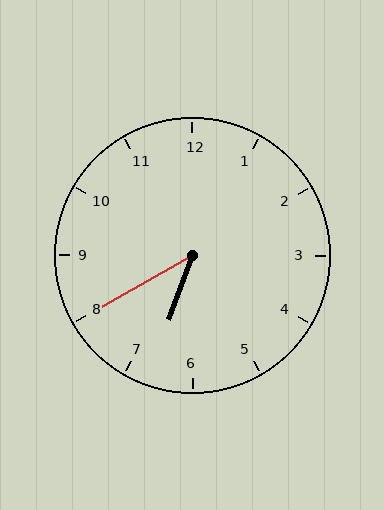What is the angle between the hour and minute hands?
Approximately 40 degrees.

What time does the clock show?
6:40.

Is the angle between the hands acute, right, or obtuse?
It is acute.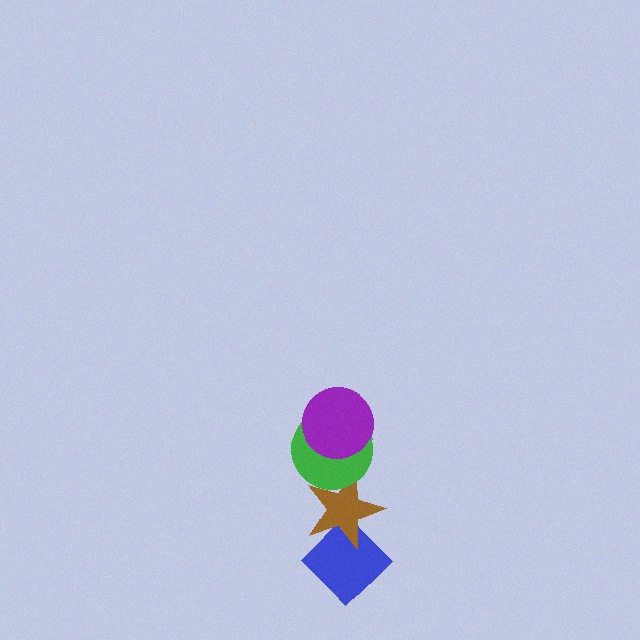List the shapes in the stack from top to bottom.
From top to bottom: the purple circle, the green circle, the brown star, the blue diamond.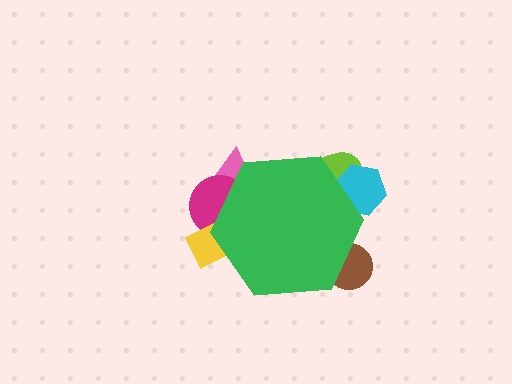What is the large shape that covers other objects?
A green hexagon.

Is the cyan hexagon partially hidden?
Yes, the cyan hexagon is partially hidden behind the green hexagon.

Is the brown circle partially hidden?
Yes, the brown circle is partially hidden behind the green hexagon.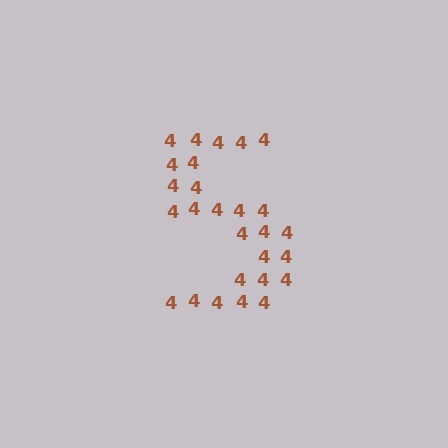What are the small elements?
The small elements are digit 4's.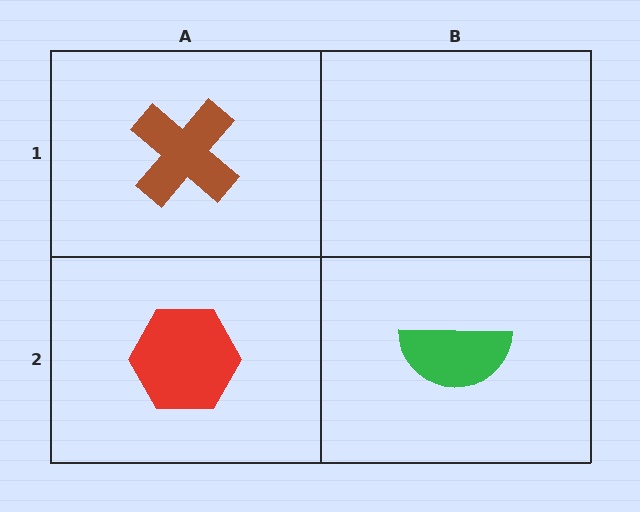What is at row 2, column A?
A red hexagon.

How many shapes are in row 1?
1 shape.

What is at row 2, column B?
A green semicircle.